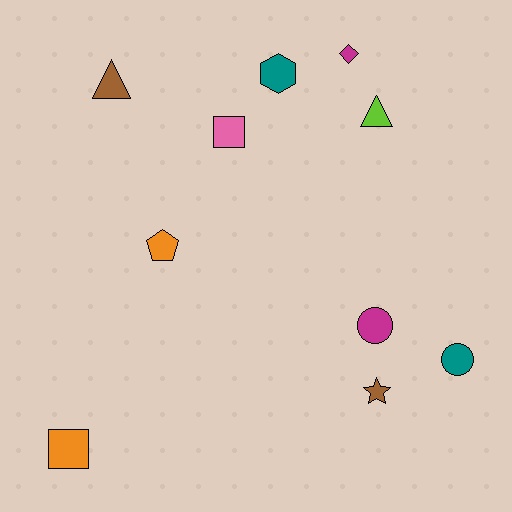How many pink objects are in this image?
There is 1 pink object.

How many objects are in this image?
There are 10 objects.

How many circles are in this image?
There are 2 circles.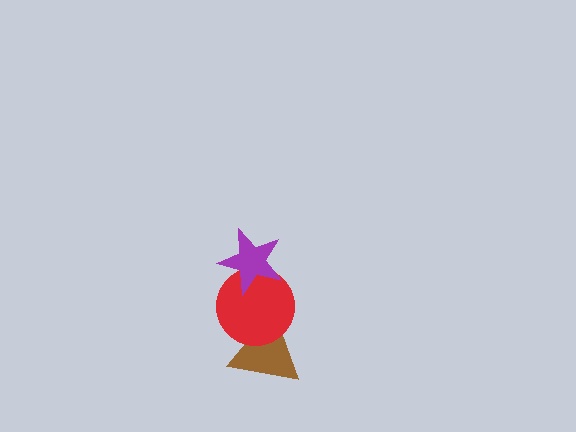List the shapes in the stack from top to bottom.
From top to bottom: the purple star, the red circle, the brown triangle.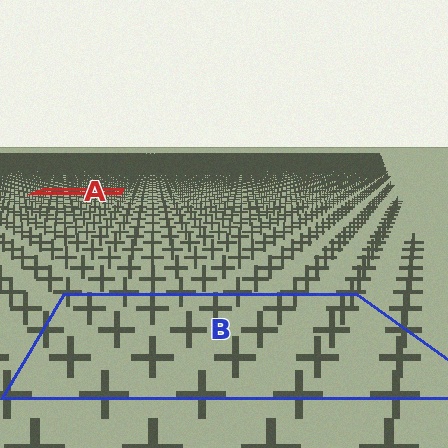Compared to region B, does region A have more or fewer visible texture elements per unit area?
Region A has more texture elements per unit area — they are packed more densely because it is farther away.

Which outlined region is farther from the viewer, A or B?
Region A is farther from the viewer — the texture elements inside it appear smaller and more densely packed.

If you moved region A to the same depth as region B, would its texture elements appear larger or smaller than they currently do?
They would appear larger. At a closer depth, the same texture elements are projected at a bigger on-screen size.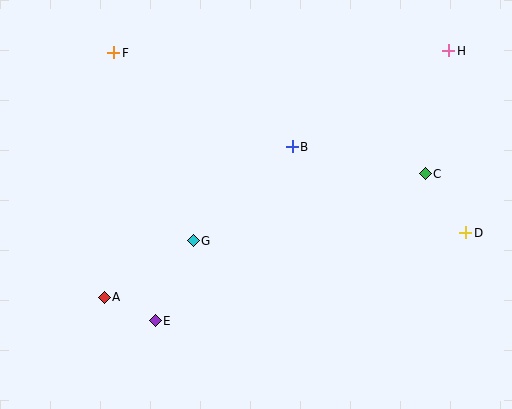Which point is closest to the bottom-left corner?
Point A is closest to the bottom-left corner.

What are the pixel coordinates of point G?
Point G is at (193, 241).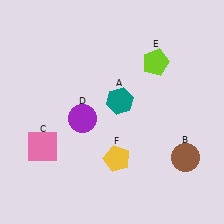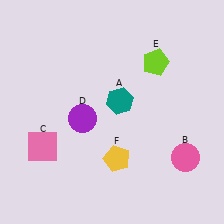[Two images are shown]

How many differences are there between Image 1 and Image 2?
There is 1 difference between the two images.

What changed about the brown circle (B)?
In Image 1, B is brown. In Image 2, it changed to pink.